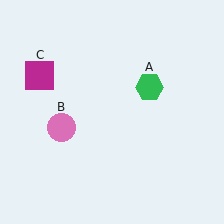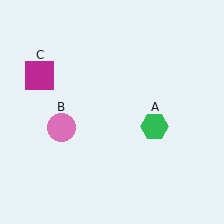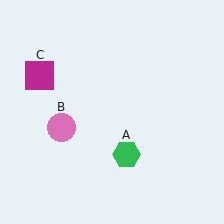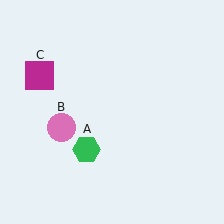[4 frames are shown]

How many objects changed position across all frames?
1 object changed position: green hexagon (object A).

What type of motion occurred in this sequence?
The green hexagon (object A) rotated clockwise around the center of the scene.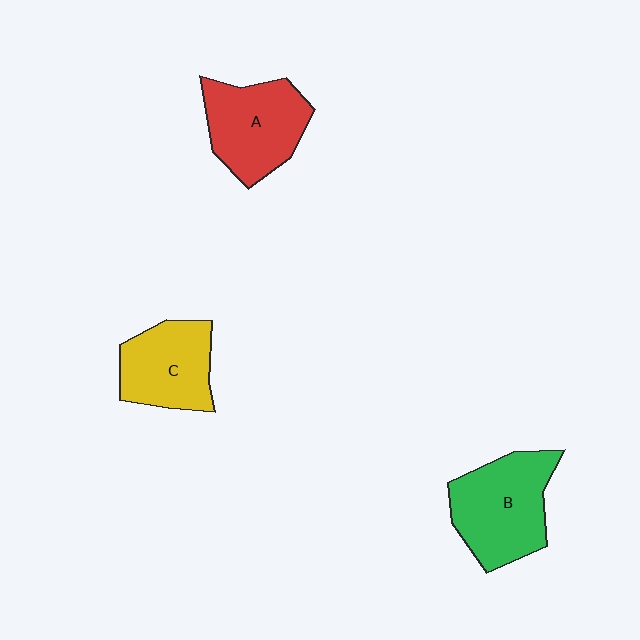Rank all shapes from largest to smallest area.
From largest to smallest: B (green), A (red), C (yellow).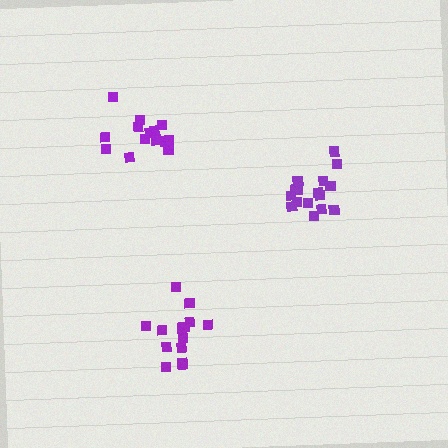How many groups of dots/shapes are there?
There are 3 groups.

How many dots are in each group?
Group 1: 14 dots, Group 2: 15 dots, Group 3: 16 dots (45 total).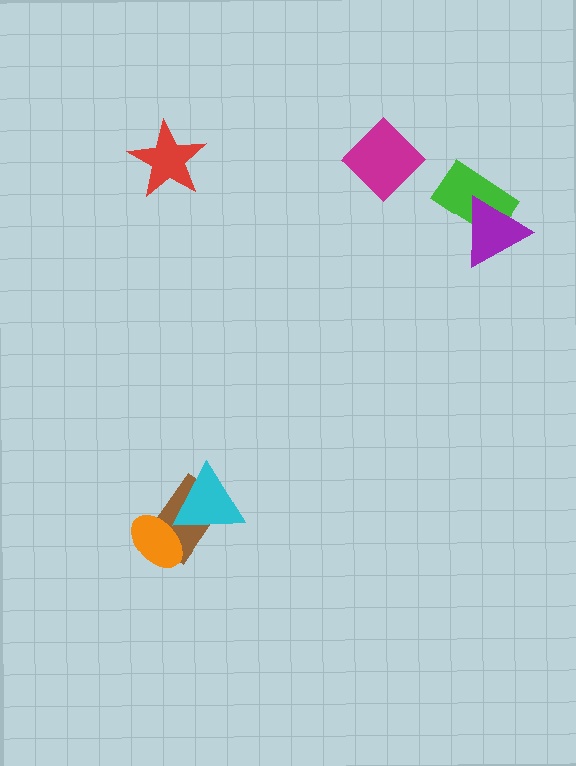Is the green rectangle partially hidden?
Yes, it is partially covered by another shape.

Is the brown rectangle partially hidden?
Yes, it is partially covered by another shape.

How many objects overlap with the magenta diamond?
0 objects overlap with the magenta diamond.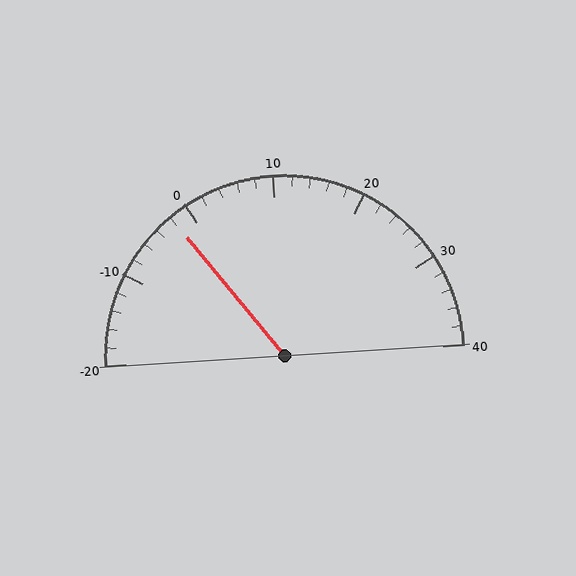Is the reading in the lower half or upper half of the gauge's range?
The reading is in the lower half of the range (-20 to 40).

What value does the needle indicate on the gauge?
The needle indicates approximately -2.